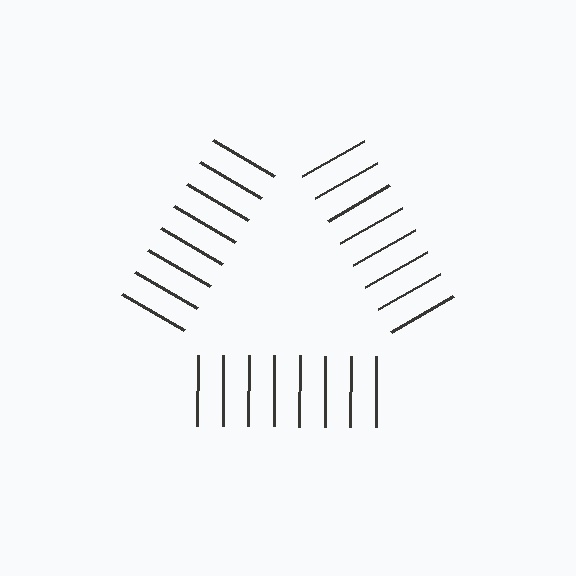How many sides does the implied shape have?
3 sides — the line-ends trace a triangle.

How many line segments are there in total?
24 — 8 along each of the 3 edges.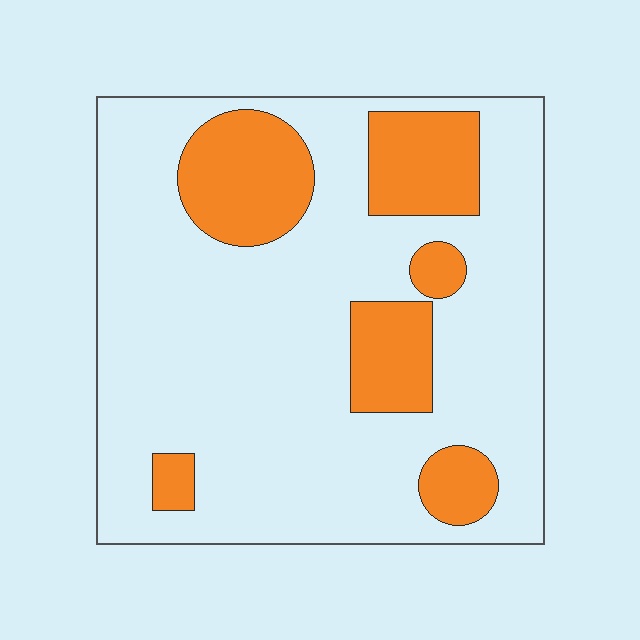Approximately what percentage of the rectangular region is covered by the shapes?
Approximately 25%.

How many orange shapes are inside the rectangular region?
6.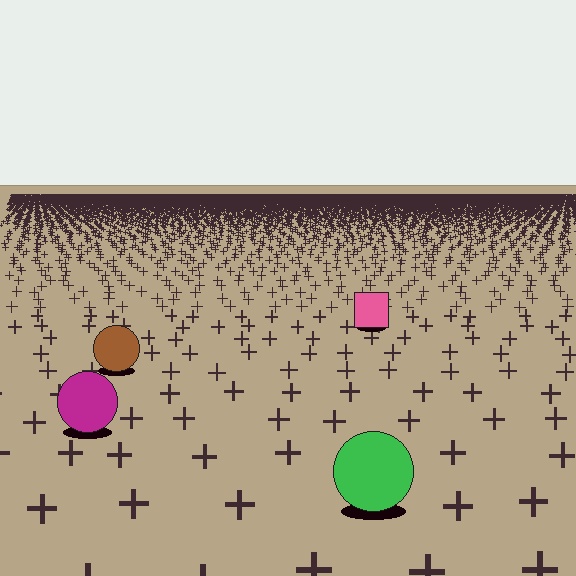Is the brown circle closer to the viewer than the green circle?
No. The green circle is closer — you can tell from the texture gradient: the ground texture is coarser near it.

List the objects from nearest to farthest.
From nearest to farthest: the green circle, the magenta circle, the brown circle, the pink square.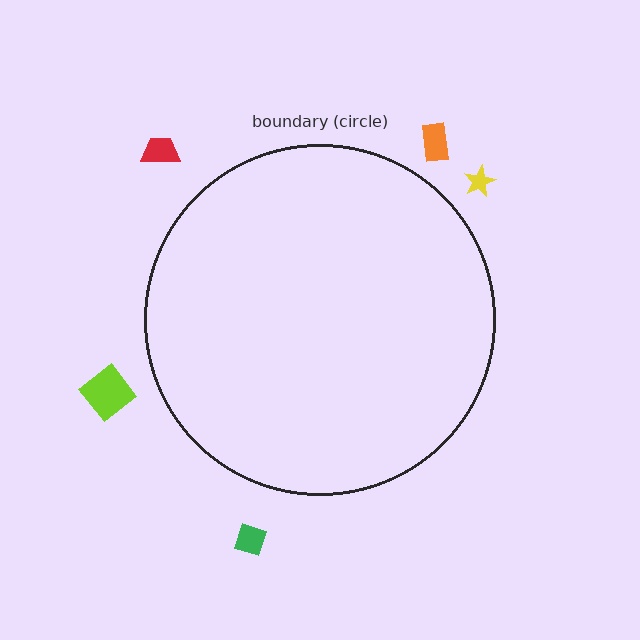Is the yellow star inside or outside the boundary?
Outside.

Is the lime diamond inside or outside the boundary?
Outside.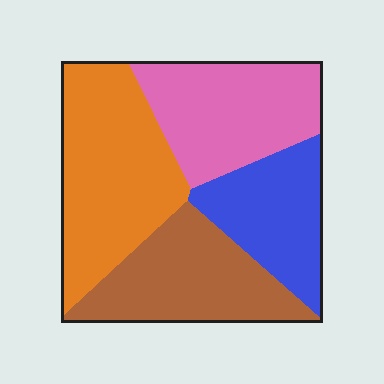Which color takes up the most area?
Orange, at roughly 30%.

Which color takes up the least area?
Blue, at roughly 20%.